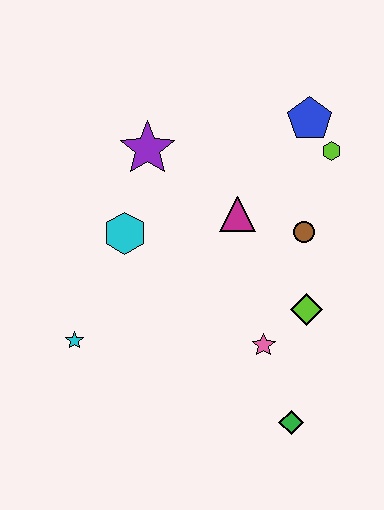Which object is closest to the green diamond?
The pink star is closest to the green diamond.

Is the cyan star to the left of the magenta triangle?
Yes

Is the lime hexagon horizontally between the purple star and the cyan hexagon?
No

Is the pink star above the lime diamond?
No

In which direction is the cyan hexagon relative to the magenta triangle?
The cyan hexagon is to the left of the magenta triangle.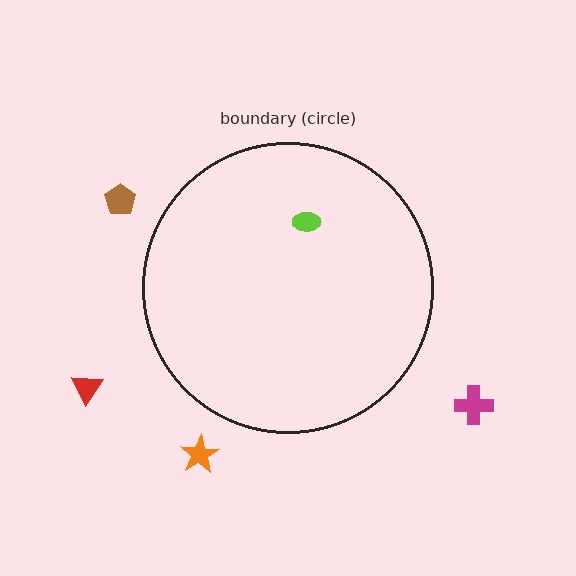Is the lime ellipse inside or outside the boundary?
Inside.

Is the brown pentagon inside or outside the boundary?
Outside.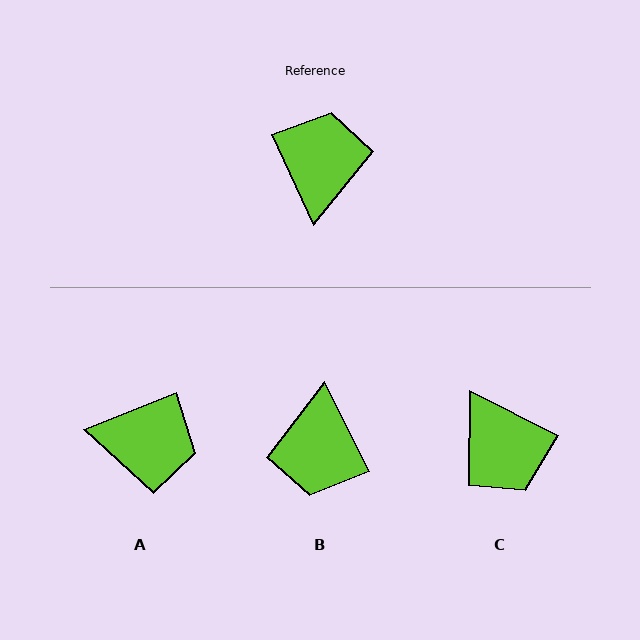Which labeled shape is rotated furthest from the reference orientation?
B, about 178 degrees away.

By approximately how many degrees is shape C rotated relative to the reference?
Approximately 142 degrees clockwise.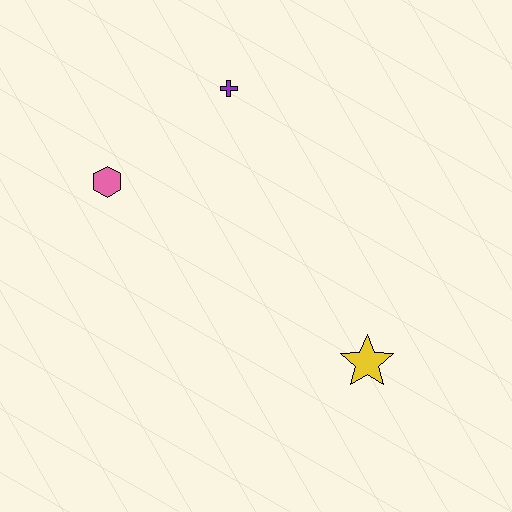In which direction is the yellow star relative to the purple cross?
The yellow star is below the purple cross.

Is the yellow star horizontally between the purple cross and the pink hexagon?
No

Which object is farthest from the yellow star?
The pink hexagon is farthest from the yellow star.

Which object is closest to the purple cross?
The pink hexagon is closest to the purple cross.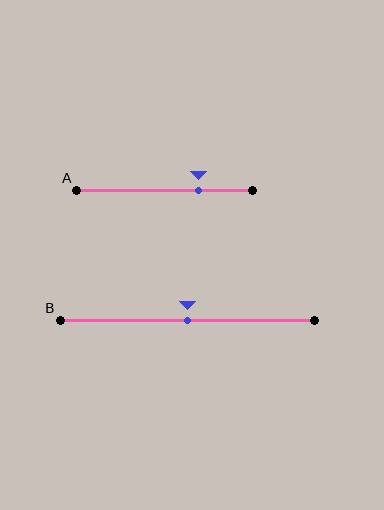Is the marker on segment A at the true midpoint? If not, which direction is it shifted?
No, the marker on segment A is shifted to the right by about 19% of the segment length.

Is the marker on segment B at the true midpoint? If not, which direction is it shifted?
Yes, the marker on segment B is at the true midpoint.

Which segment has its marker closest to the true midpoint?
Segment B has its marker closest to the true midpoint.